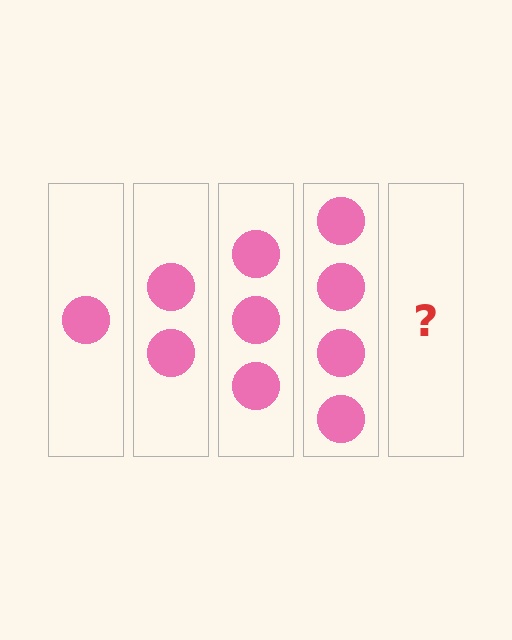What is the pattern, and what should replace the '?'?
The pattern is that each step adds one more circle. The '?' should be 5 circles.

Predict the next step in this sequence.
The next step is 5 circles.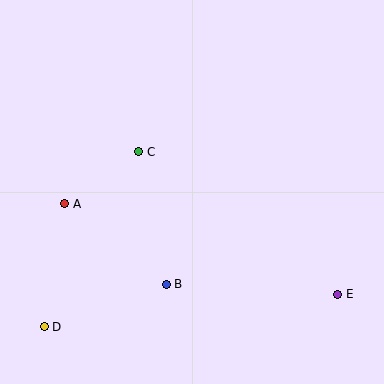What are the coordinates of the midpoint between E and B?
The midpoint between E and B is at (252, 289).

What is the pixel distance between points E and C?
The distance between E and C is 244 pixels.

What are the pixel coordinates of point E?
Point E is at (338, 294).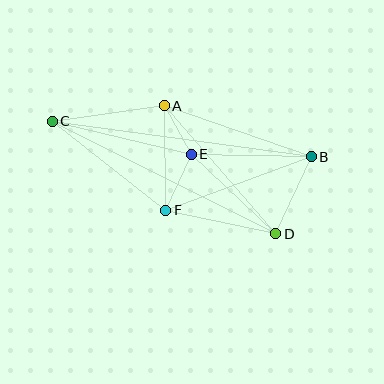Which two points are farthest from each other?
Points B and C are farthest from each other.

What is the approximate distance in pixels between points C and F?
The distance between C and F is approximately 144 pixels.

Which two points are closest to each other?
Points A and E are closest to each other.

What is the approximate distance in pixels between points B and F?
The distance between B and F is approximately 155 pixels.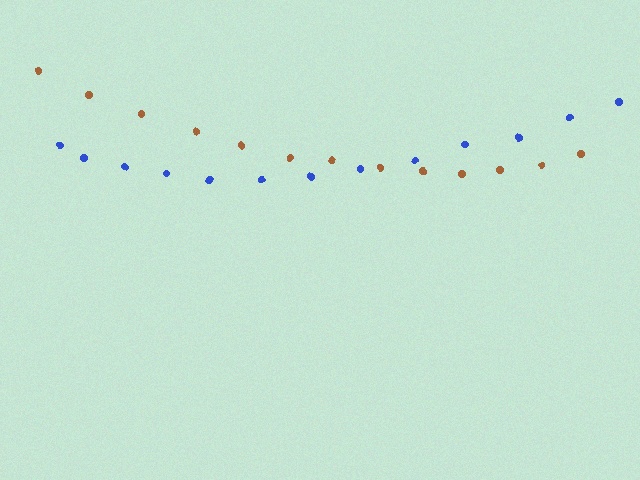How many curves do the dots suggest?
There are 2 distinct paths.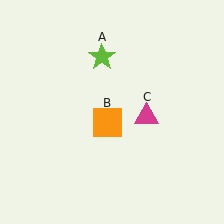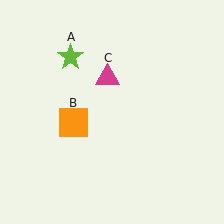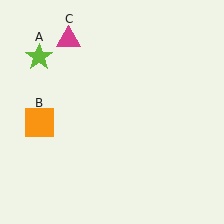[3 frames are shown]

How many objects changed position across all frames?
3 objects changed position: lime star (object A), orange square (object B), magenta triangle (object C).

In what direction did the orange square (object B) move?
The orange square (object B) moved left.